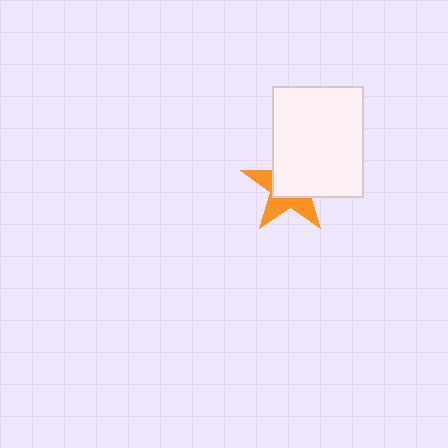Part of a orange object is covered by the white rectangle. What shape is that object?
It is a star.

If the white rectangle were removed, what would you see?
You would see the complete orange star.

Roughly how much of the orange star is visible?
A small part of it is visible (roughly 42%).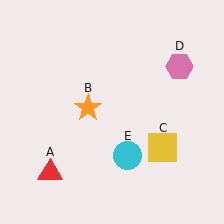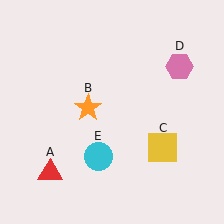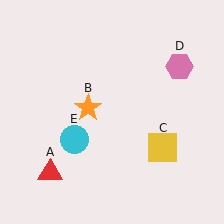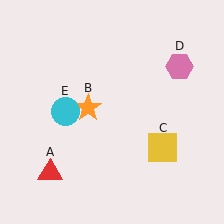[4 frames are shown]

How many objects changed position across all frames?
1 object changed position: cyan circle (object E).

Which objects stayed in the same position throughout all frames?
Red triangle (object A) and orange star (object B) and yellow square (object C) and pink hexagon (object D) remained stationary.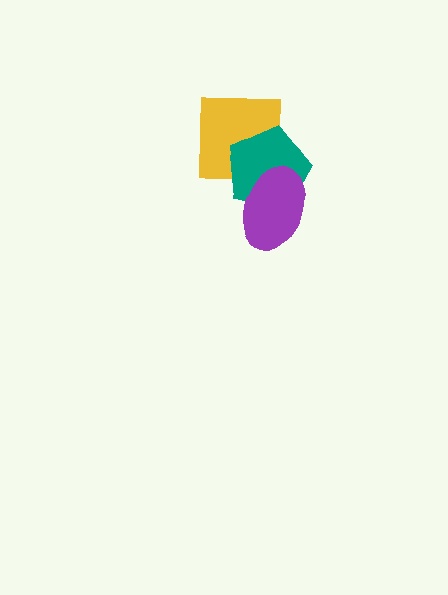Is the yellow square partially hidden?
Yes, it is partially covered by another shape.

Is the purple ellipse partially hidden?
No, no other shape covers it.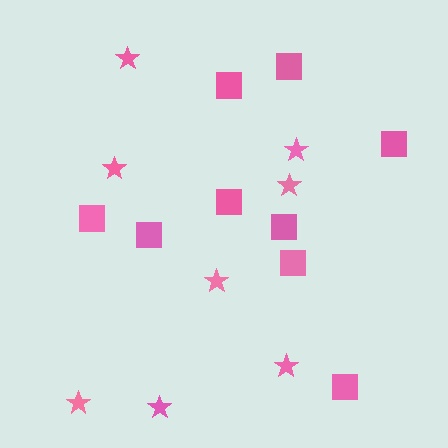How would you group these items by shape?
There are 2 groups: one group of stars (8) and one group of squares (9).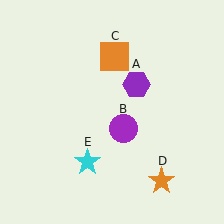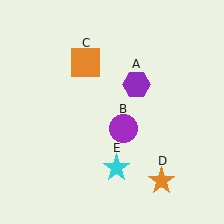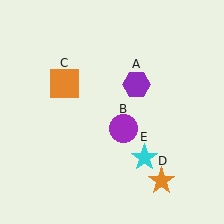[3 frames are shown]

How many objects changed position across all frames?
2 objects changed position: orange square (object C), cyan star (object E).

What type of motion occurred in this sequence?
The orange square (object C), cyan star (object E) rotated counterclockwise around the center of the scene.